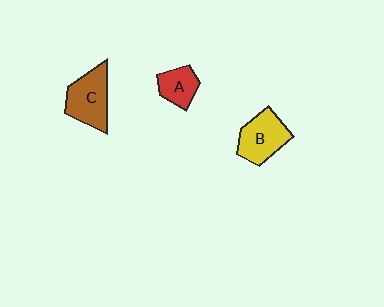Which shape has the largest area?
Shape C (brown).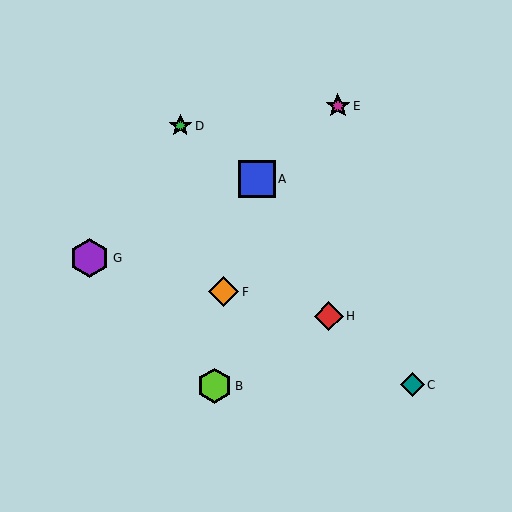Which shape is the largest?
The purple hexagon (labeled G) is the largest.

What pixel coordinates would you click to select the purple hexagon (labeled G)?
Click at (90, 258) to select the purple hexagon G.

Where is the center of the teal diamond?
The center of the teal diamond is at (413, 385).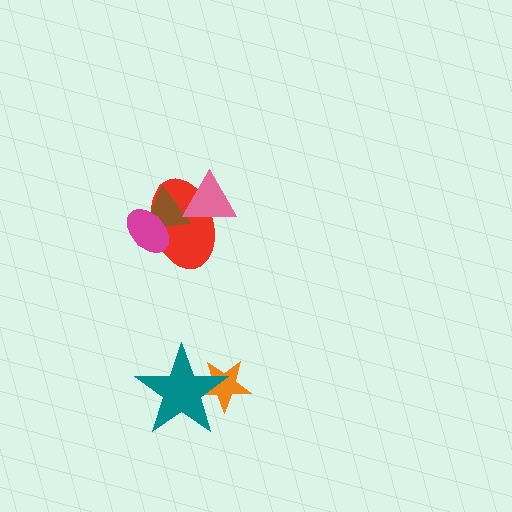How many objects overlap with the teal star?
1 object overlaps with the teal star.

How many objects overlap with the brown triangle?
3 objects overlap with the brown triangle.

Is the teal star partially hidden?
No, no other shape covers it.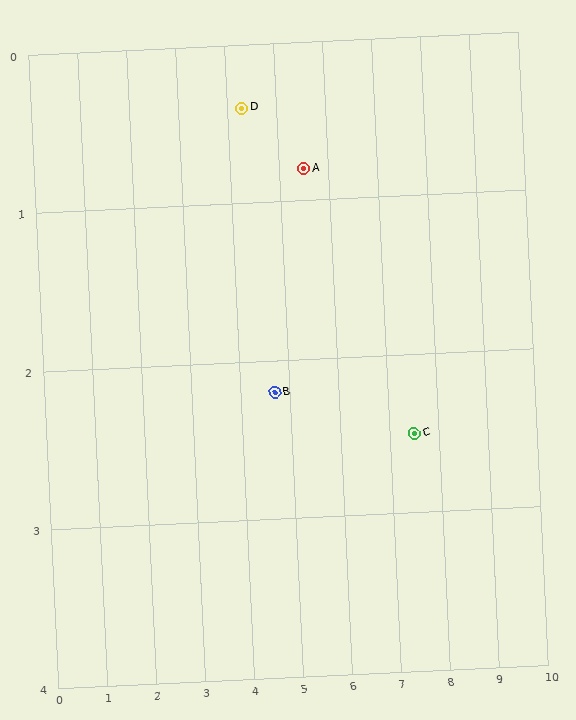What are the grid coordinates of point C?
Point C is at approximately (7.5, 2.5).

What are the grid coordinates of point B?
Point B is at approximately (4.7, 2.2).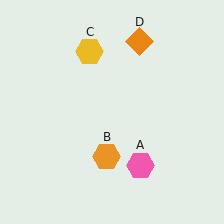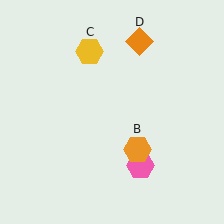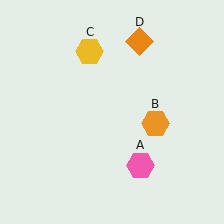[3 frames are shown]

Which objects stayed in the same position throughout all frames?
Pink hexagon (object A) and yellow hexagon (object C) and orange diamond (object D) remained stationary.